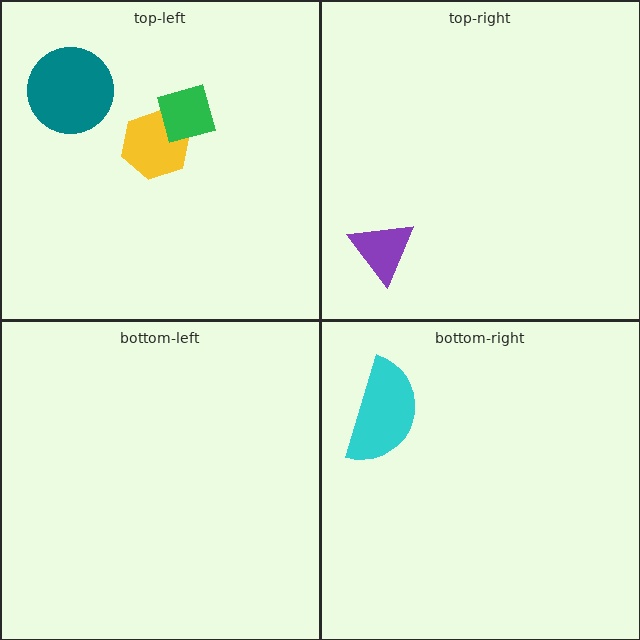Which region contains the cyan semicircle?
The bottom-right region.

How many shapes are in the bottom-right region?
1.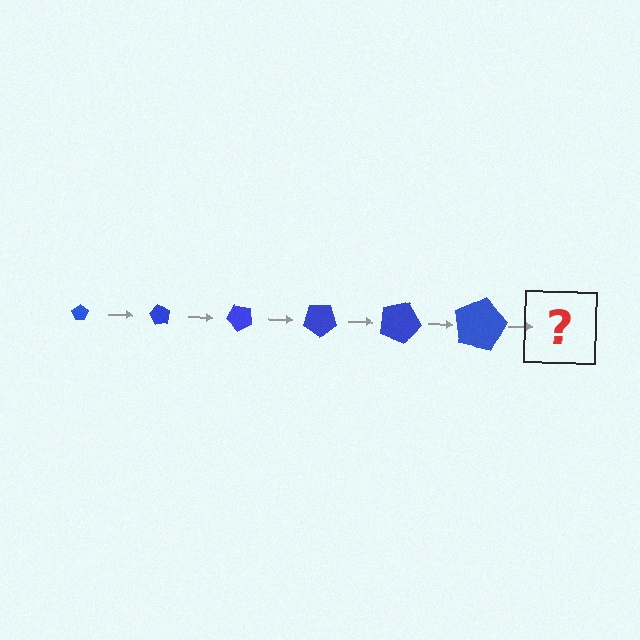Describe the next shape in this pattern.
It should be a pentagon, larger than the previous one and rotated 360 degrees from the start.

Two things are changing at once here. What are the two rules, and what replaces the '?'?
The two rules are that the pentagon grows larger each step and it rotates 60 degrees each step. The '?' should be a pentagon, larger than the previous one and rotated 360 degrees from the start.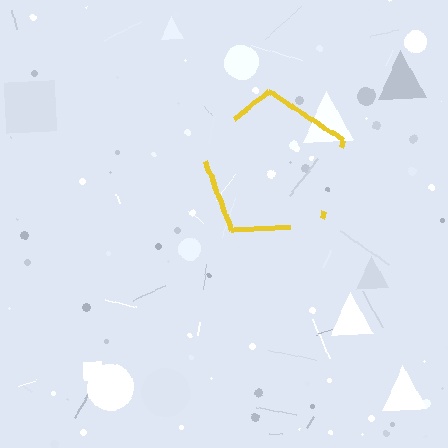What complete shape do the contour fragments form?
The contour fragments form a pentagon.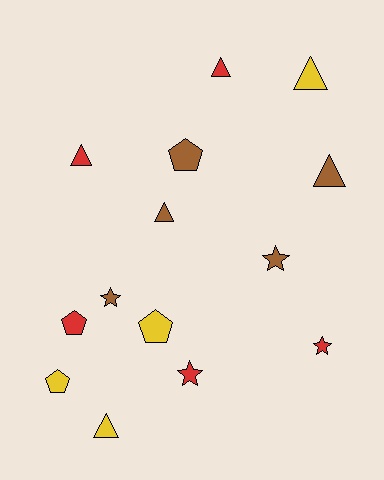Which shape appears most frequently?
Triangle, with 6 objects.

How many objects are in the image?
There are 14 objects.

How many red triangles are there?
There are 2 red triangles.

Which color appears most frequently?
Brown, with 5 objects.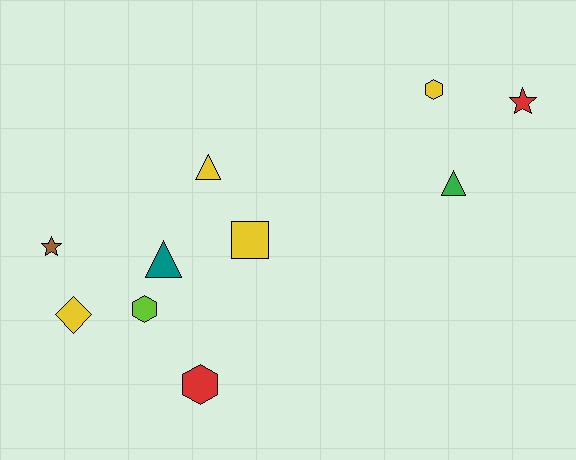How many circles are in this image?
There are no circles.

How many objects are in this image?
There are 10 objects.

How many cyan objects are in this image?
There are no cyan objects.